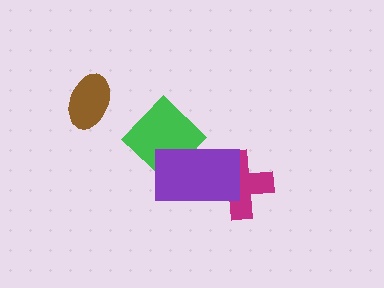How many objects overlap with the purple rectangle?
2 objects overlap with the purple rectangle.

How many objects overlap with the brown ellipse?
0 objects overlap with the brown ellipse.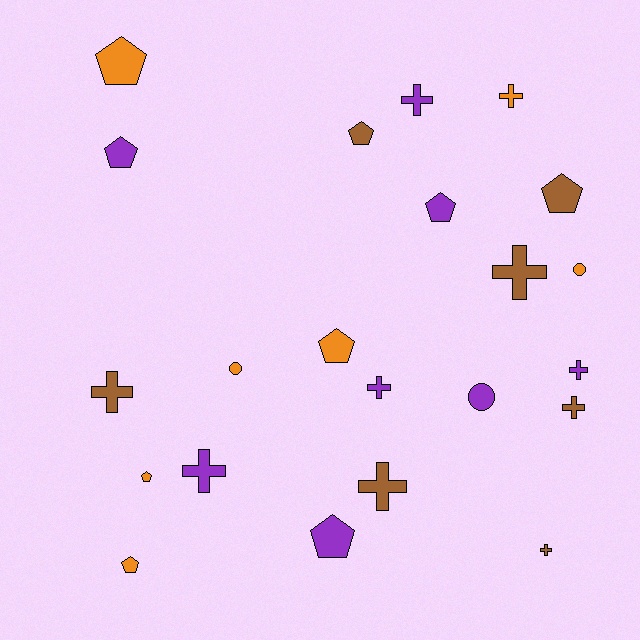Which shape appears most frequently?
Cross, with 10 objects.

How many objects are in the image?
There are 22 objects.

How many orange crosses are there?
There is 1 orange cross.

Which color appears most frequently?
Purple, with 8 objects.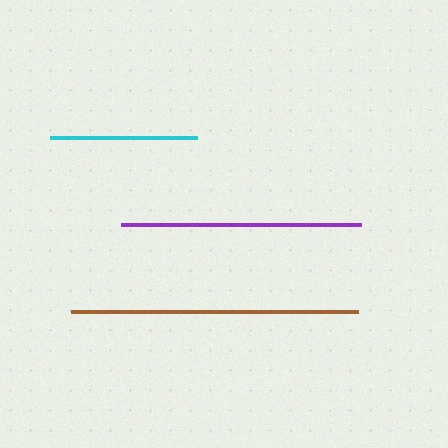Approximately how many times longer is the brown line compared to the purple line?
The brown line is approximately 1.2 times the length of the purple line.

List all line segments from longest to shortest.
From longest to shortest: brown, purple, cyan.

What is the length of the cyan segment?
The cyan segment is approximately 146 pixels long.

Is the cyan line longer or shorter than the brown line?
The brown line is longer than the cyan line.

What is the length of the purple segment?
The purple segment is approximately 240 pixels long.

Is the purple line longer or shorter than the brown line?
The brown line is longer than the purple line.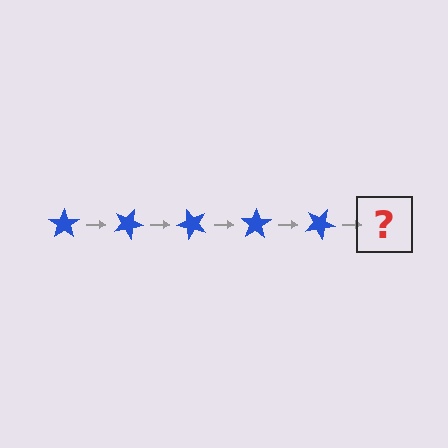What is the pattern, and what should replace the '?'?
The pattern is that the star rotates 25 degrees each step. The '?' should be a blue star rotated 125 degrees.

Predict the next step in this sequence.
The next step is a blue star rotated 125 degrees.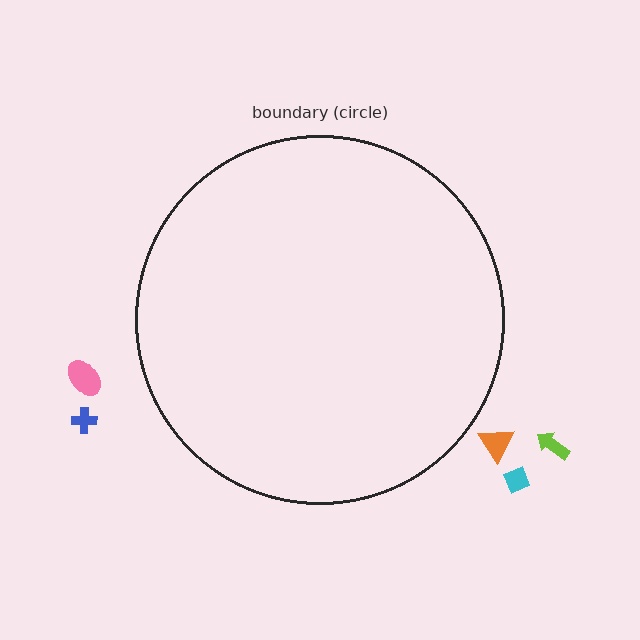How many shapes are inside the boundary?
0 inside, 5 outside.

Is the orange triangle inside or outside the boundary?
Outside.